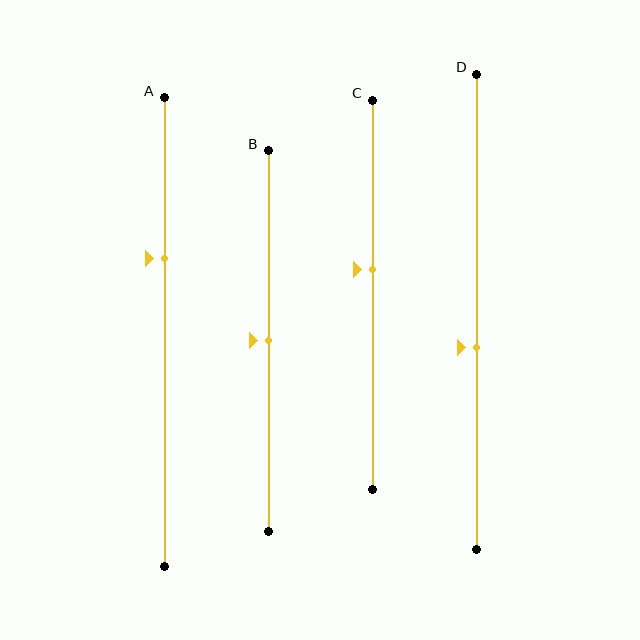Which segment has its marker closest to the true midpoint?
Segment B has its marker closest to the true midpoint.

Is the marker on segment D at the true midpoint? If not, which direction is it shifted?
No, the marker on segment D is shifted downward by about 8% of the segment length.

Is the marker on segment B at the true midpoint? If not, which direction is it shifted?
Yes, the marker on segment B is at the true midpoint.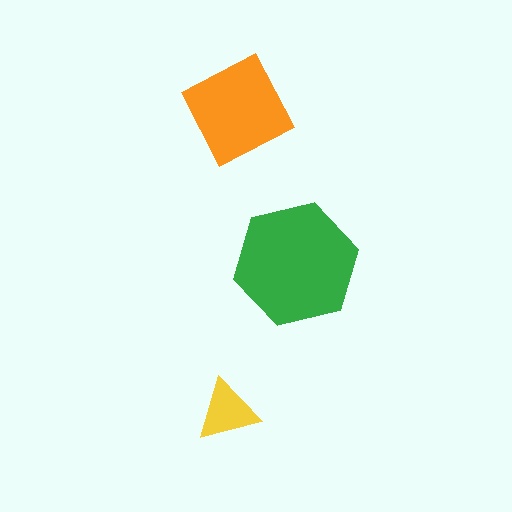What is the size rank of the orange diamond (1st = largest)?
2nd.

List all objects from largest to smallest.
The green hexagon, the orange diamond, the yellow triangle.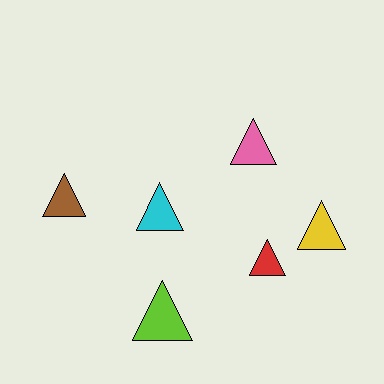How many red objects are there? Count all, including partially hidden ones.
There is 1 red object.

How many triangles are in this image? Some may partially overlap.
There are 6 triangles.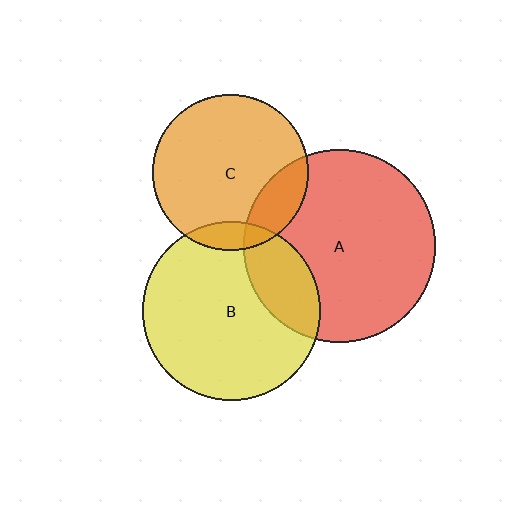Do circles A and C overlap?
Yes.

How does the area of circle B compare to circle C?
Approximately 1.3 times.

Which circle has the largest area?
Circle A (red).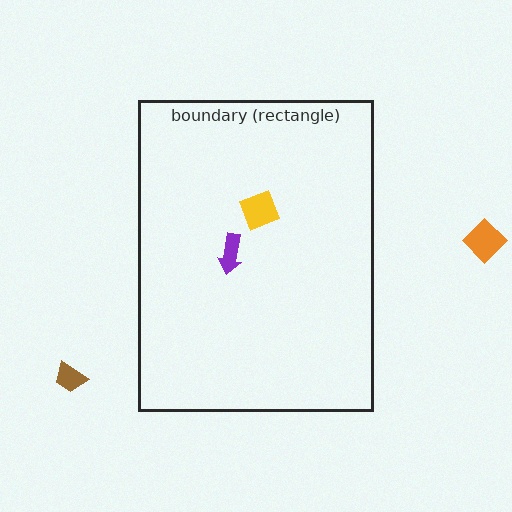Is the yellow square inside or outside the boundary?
Inside.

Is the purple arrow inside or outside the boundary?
Inside.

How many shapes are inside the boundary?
2 inside, 2 outside.